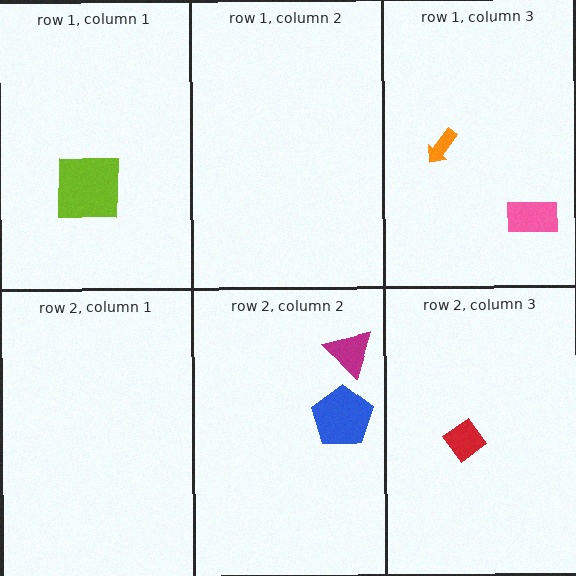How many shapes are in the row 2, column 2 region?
2.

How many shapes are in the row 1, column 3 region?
2.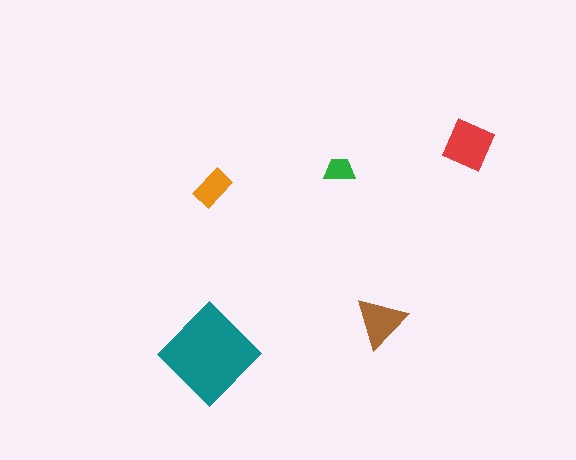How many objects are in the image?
There are 5 objects in the image.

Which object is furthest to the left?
The teal diamond is leftmost.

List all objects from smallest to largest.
The green trapezoid, the orange rectangle, the brown triangle, the red diamond, the teal diamond.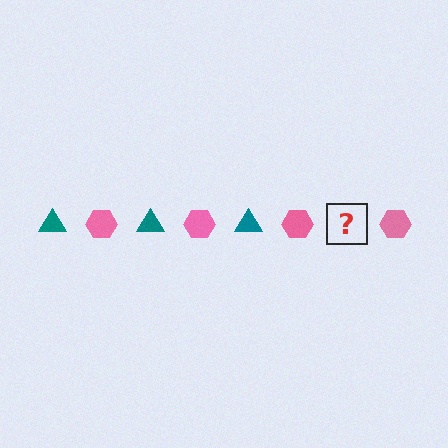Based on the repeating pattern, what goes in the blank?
The blank should be a teal triangle.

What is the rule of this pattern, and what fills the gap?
The rule is that the pattern alternates between teal triangle and pink hexagon. The gap should be filled with a teal triangle.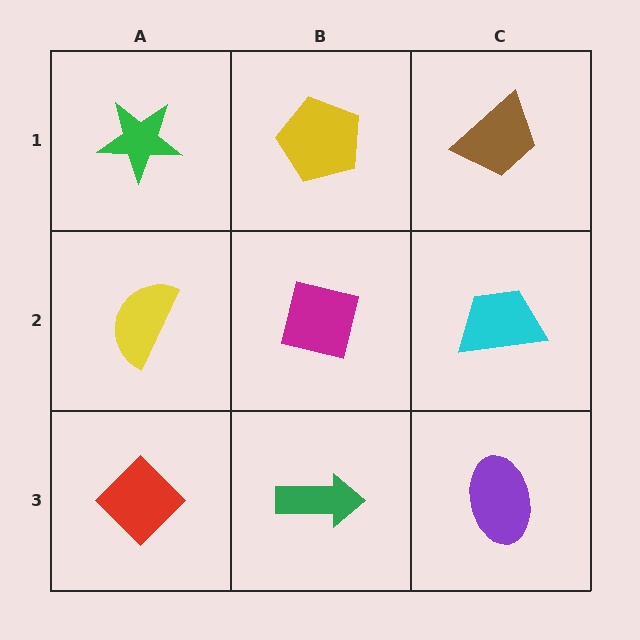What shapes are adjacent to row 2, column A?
A green star (row 1, column A), a red diamond (row 3, column A), a magenta square (row 2, column B).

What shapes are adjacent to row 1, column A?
A yellow semicircle (row 2, column A), a yellow pentagon (row 1, column B).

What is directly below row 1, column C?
A cyan trapezoid.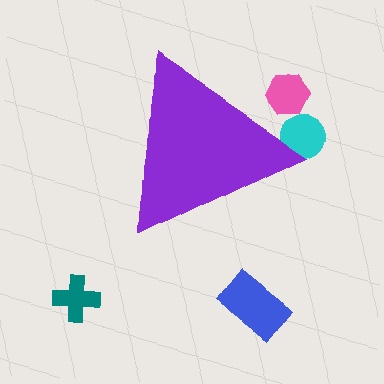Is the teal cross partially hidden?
No, the teal cross is fully visible.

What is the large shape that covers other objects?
A purple triangle.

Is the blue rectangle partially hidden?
No, the blue rectangle is fully visible.